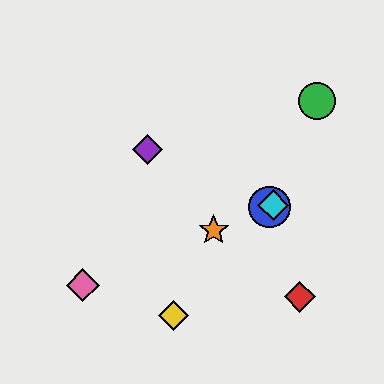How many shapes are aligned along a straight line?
4 shapes (the blue circle, the orange star, the cyan diamond, the pink diamond) are aligned along a straight line.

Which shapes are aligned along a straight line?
The blue circle, the orange star, the cyan diamond, the pink diamond are aligned along a straight line.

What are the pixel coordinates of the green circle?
The green circle is at (317, 101).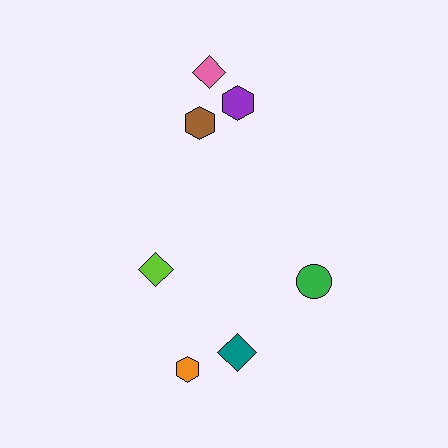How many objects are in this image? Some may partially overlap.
There are 7 objects.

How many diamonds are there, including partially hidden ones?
There are 3 diamonds.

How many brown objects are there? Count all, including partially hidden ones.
There is 1 brown object.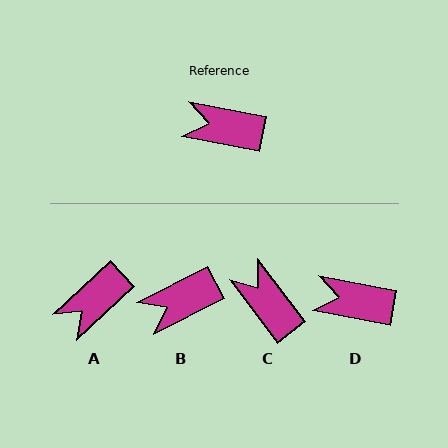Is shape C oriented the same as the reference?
No, it is off by about 42 degrees.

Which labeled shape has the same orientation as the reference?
D.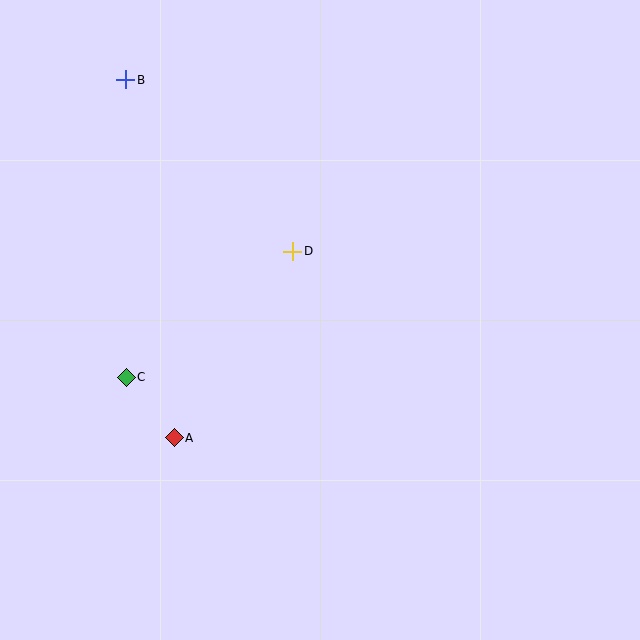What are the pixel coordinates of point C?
Point C is at (126, 377).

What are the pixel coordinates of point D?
Point D is at (293, 251).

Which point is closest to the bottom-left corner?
Point A is closest to the bottom-left corner.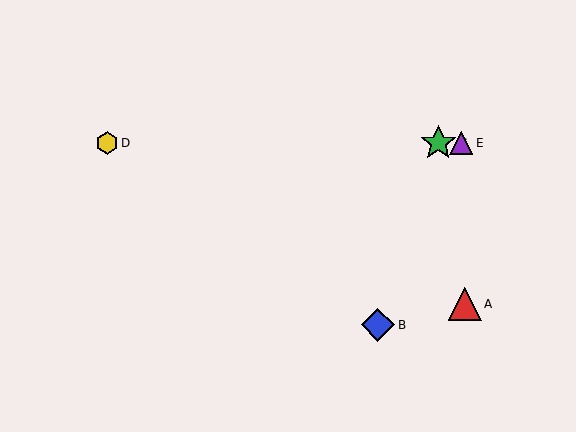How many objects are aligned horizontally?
3 objects (C, D, E) are aligned horizontally.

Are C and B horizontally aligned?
No, C is at y≈143 and B is at y≈325.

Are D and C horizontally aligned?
Yes, both are at y≈143.